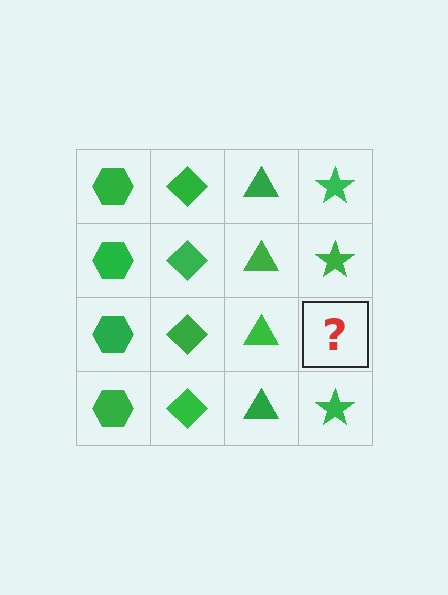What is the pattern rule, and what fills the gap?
The rule is that each column has a consistent shape. The gap should be filled with a green star.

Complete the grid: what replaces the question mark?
The question mark should be replaced with a green star.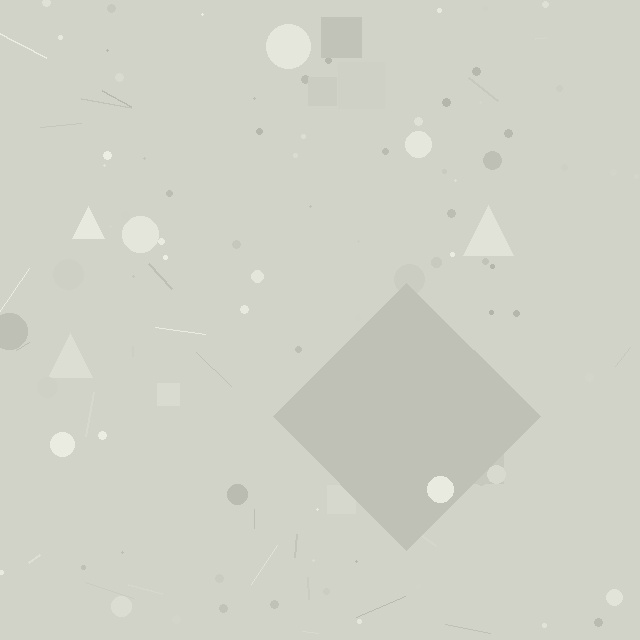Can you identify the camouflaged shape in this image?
The camouflaged shape is a diamond.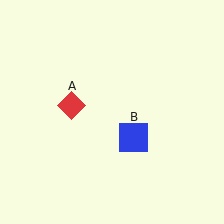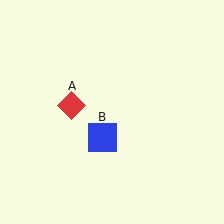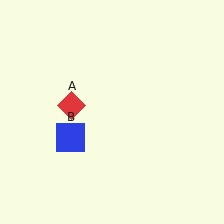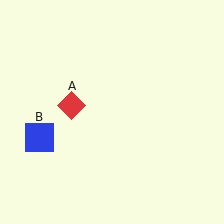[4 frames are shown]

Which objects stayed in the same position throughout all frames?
Red diamond (object A) remained stationary.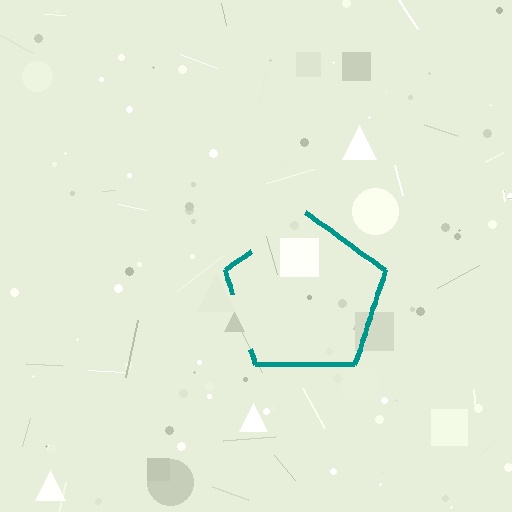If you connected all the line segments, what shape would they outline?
They would outline a pentagon.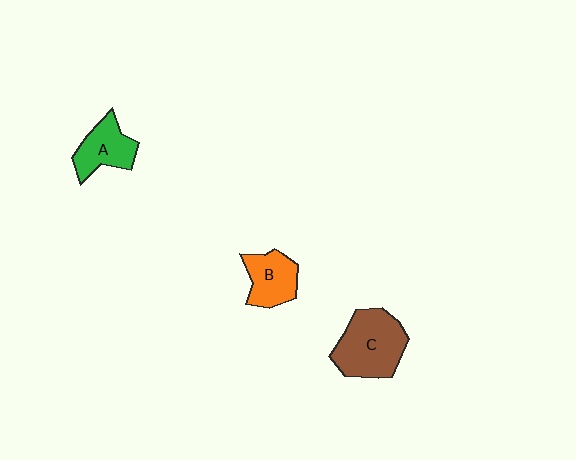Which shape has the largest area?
Shape C (brown).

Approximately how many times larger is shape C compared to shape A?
Approximately 1.6 times.